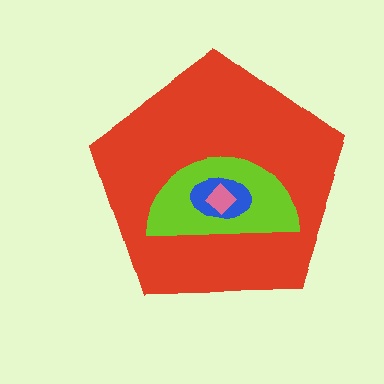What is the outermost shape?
The red pentagon.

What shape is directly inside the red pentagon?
The lime semicircle.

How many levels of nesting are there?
4.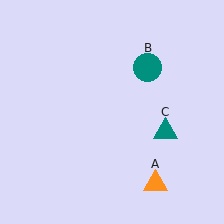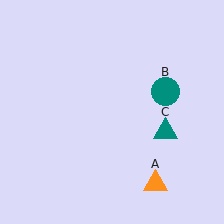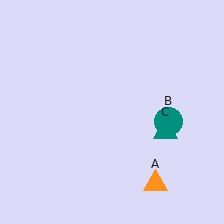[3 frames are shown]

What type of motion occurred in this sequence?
The teal circle (object B) rotated clockwise around the center of the scene.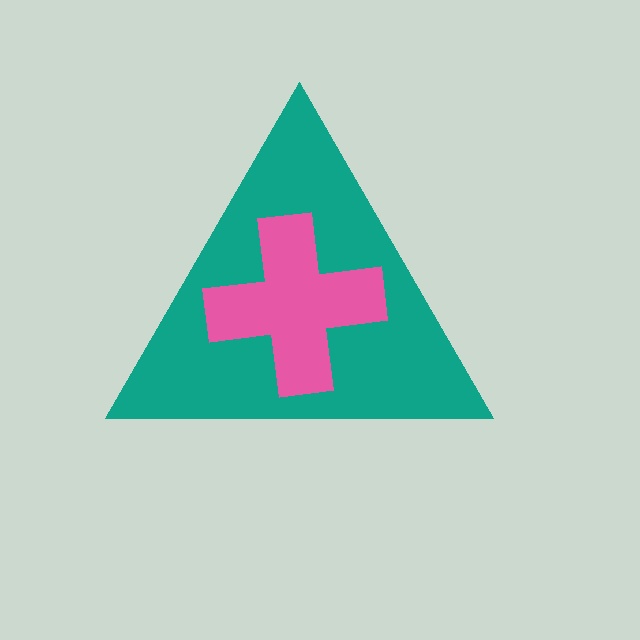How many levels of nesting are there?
2.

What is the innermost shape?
The pink cross.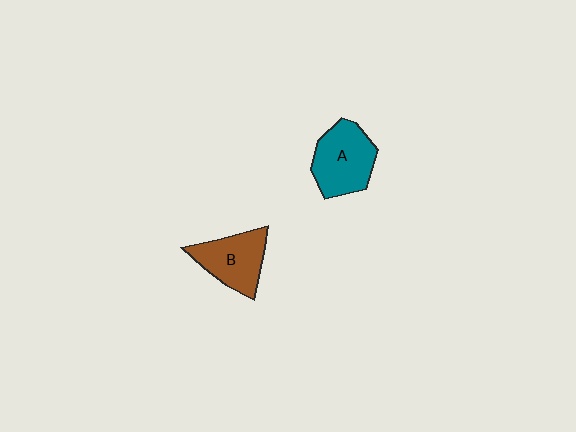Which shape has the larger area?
Shape A (teal).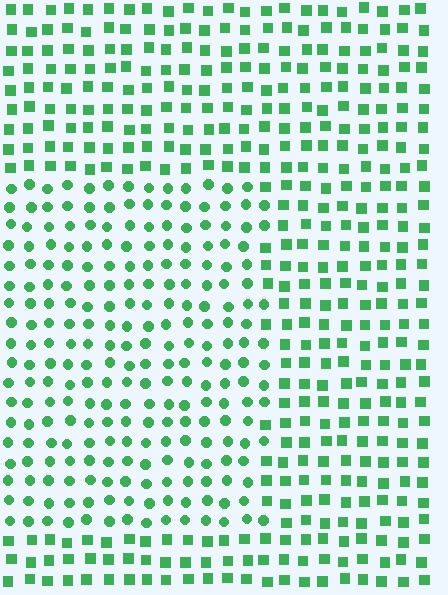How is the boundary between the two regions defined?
The boundary is defined by a change in element shape: circles inside vs. squares outside. All elements share the same color and spacing.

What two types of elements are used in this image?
The image uses circles inside the rectangle region and squares outside it.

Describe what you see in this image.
The image is filled with small green elements arranged in a uniform grid. A rectangle-shaped region contains circles, while the surrounding area contains squares. The boundary is defined purely by the change in element shape.